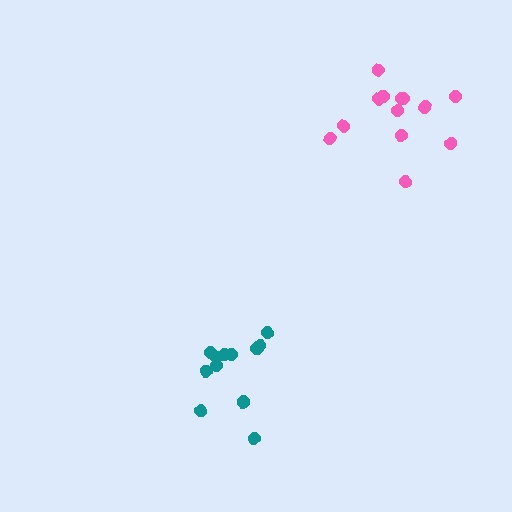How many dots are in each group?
Group 1: 13 dots, Group 2: 12 dots (25 total).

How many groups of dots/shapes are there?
There are 2 groups.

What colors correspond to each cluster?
The clusters are colored: pink, teal.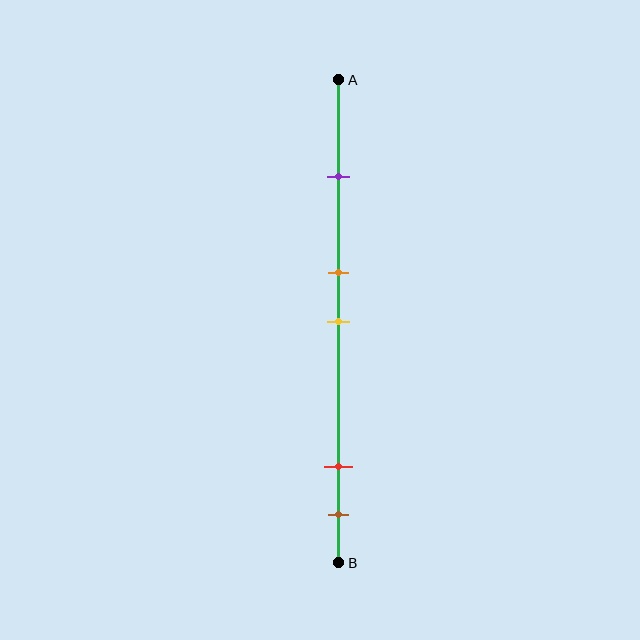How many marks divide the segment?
There are 5 marks dividing the segment.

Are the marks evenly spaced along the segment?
No, the marks are not evenly spaced.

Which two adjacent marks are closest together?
The orange and yellow marks are the closest adjacent pair.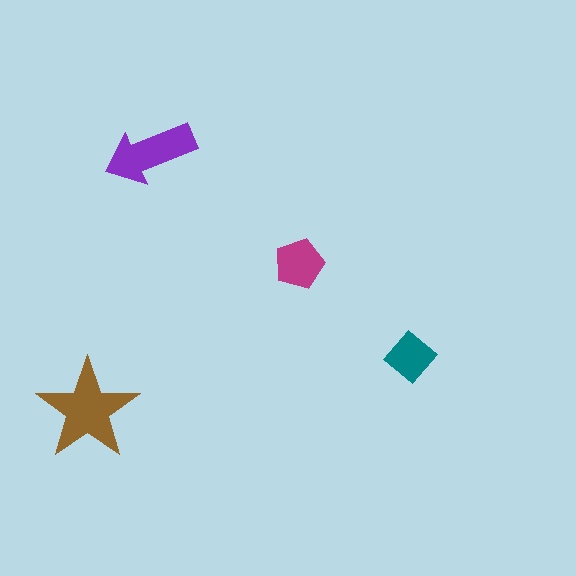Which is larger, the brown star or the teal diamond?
The brown star.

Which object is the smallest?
The teal diamond.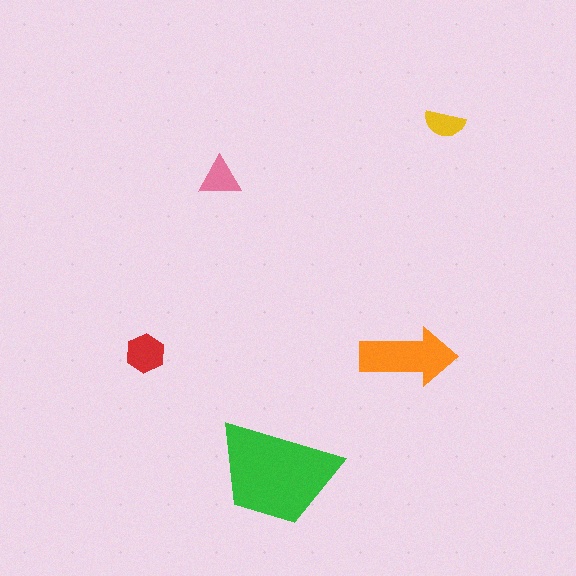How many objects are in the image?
There are 5 objects in the image.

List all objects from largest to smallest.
The green trapezoid, the orange arrow, the red hexagon, the pink triangle, the yellow semicircle.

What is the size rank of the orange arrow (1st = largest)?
2nd.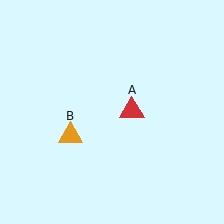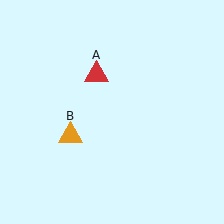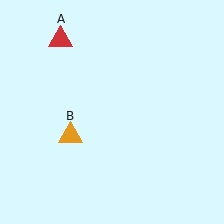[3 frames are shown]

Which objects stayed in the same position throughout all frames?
Orange triangle (object B) remained stationary.